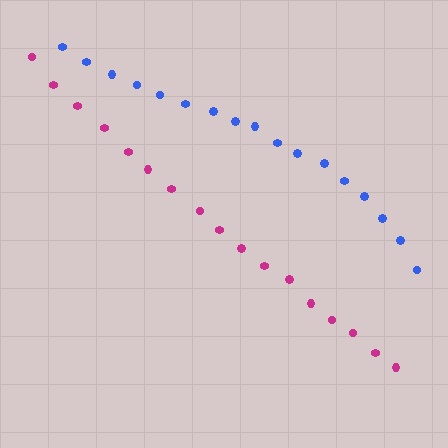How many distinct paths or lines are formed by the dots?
There are 2 distinct paths.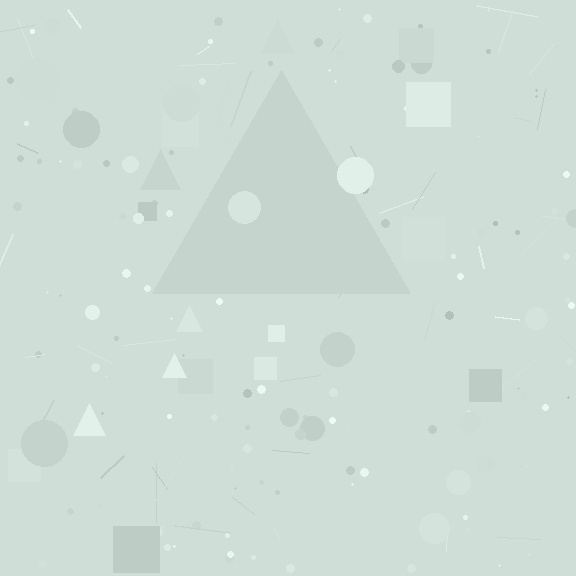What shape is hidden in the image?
A triangle is hidden in the image.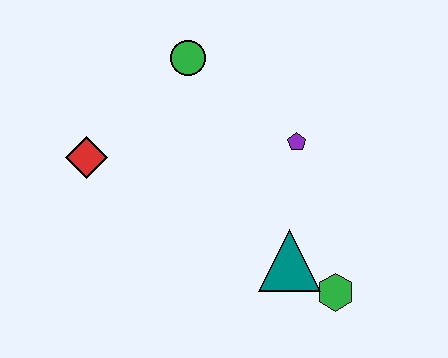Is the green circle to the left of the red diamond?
No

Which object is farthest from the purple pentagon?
The red diamond is farthest from the purple pentagon.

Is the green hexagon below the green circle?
Yes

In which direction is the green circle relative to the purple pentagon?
The green circle is to the left of the purple pentagon.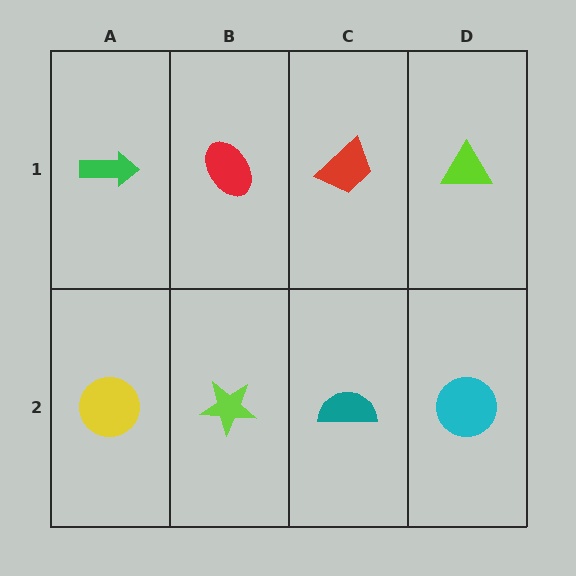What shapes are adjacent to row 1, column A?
A yellow circle (row 2, column A), a red ellipse (row 1, column B).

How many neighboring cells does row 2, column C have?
3.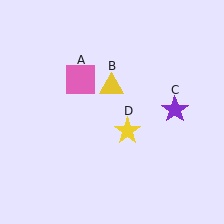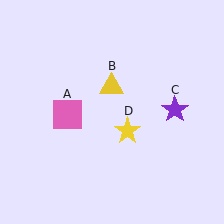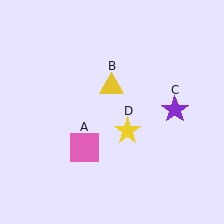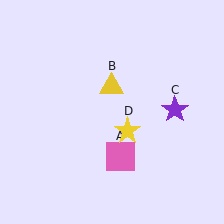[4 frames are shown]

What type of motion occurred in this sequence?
The pink square (object A) rotated counterclockwise around the center of the scene.